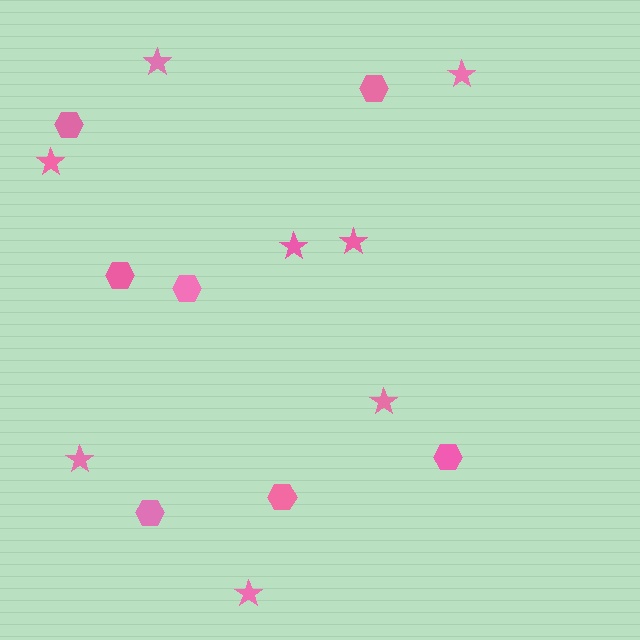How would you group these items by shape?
There are 2 groups: one group of hexagons (7) and one group of stars (8).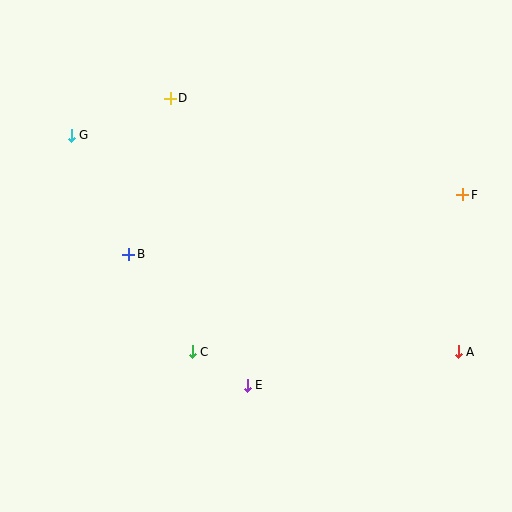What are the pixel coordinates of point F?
Point F is at (463, 195).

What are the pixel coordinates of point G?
Point G is at (71, 135).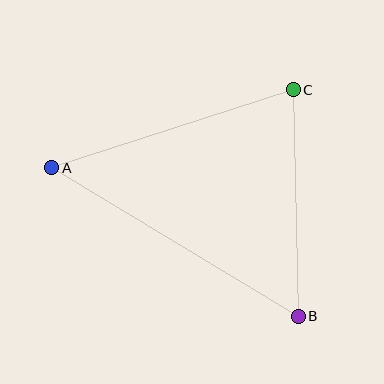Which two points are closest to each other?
Points B and C are closest to each other.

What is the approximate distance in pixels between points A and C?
The distance between A and C is approximately 254 pixels.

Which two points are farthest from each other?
Points A and B are farthest from each other.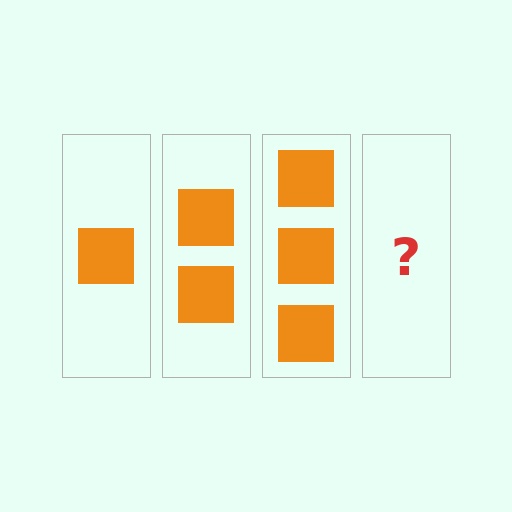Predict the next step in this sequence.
The next step is 4 squares.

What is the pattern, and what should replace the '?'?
The pattern is that each step adds one more square. The '?' should be 4 squares.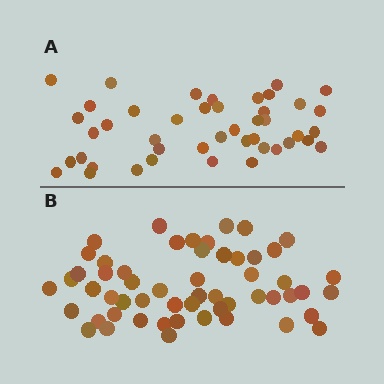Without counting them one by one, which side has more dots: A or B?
Region B (the bottom region) has more dots.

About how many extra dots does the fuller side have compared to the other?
Region B has roughly 12 or so more dots than region A.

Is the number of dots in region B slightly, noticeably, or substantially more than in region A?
Region B has noticeably more, but not dramatically so. The ratio is roughly 1.2 to 1.